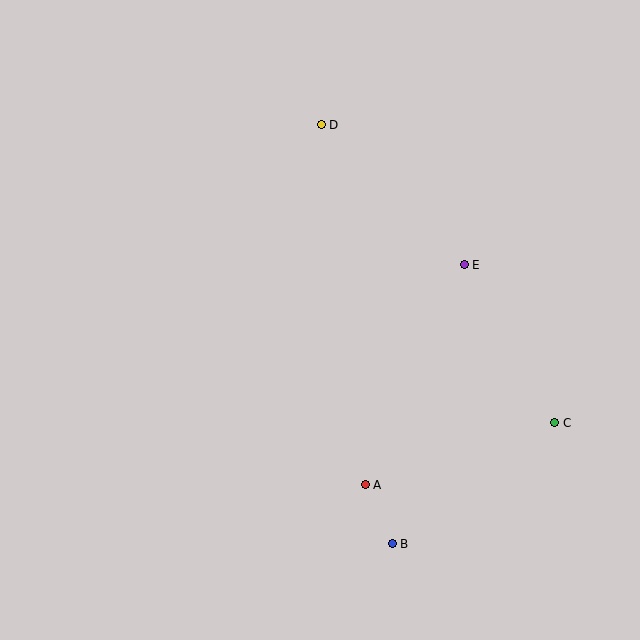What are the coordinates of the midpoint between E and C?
The midpoint between E and C is at (510, 344).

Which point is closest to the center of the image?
Point E at (464, 265) is closest to the center.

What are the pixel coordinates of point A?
Point A is at (365, 485).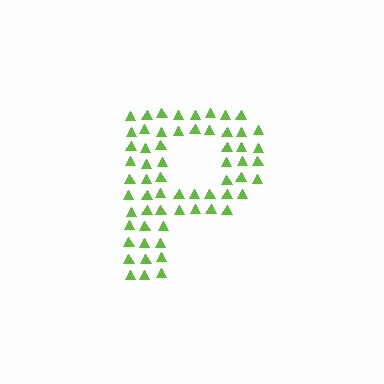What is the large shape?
The large shape is the letter P.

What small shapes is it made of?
It is made of small triangles.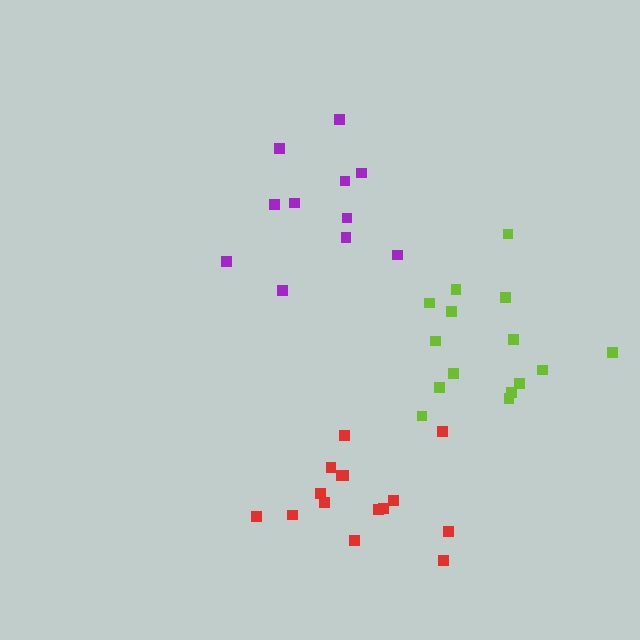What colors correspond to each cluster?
The clusters are colored: lime, purple, red.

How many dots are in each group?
Group 1: 15 dots, Group 2: 11 dots, Group 3: 15 dots (41 total).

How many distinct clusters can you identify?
There are 3 distinct clusters.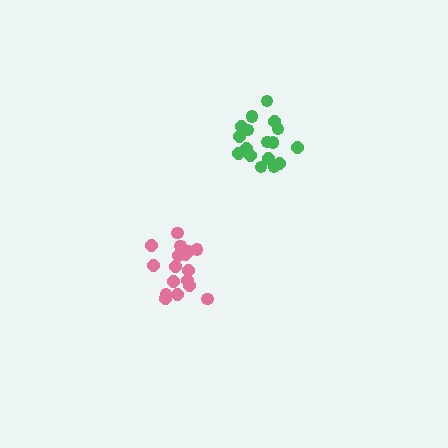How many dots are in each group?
Group 1: 17 dots, Group 2: 17 dots (34 total).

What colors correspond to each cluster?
The clusters are colored: green, pink.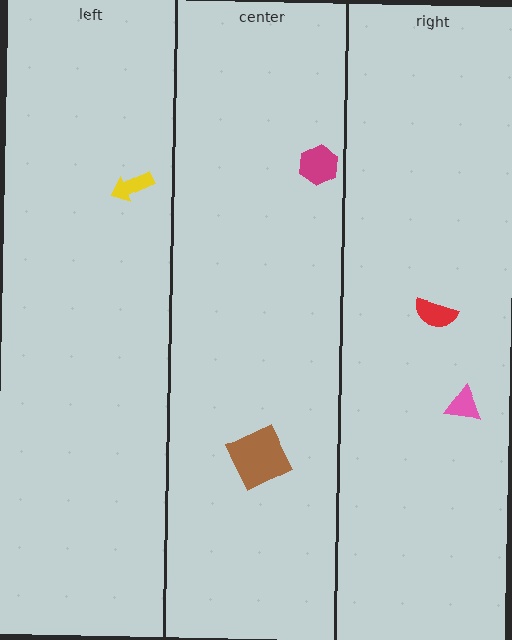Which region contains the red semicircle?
The right region.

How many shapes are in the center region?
2.